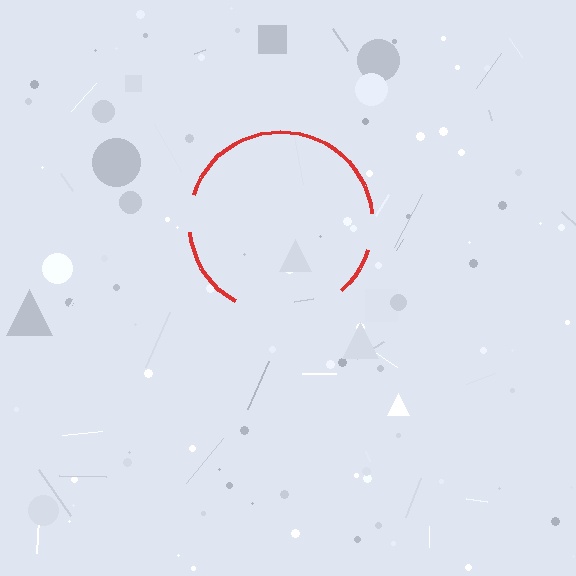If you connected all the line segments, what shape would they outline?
They would outline a circle.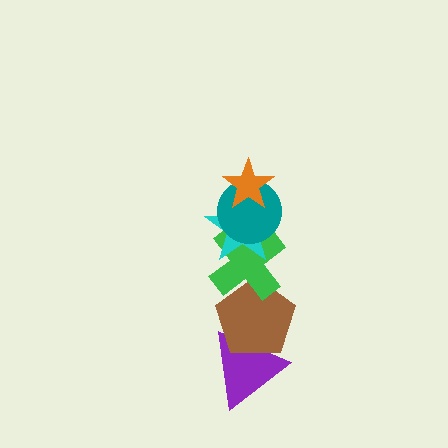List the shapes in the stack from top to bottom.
From top to bottom: the orange star, the teal circle, the cyan star, the green cross, the brown pentagon, the purple triangle.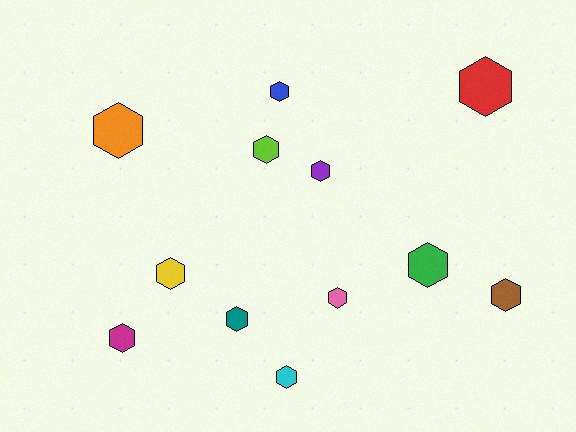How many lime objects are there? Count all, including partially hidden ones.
There is 1 lime object.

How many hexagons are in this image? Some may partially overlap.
There are 12 hexagons.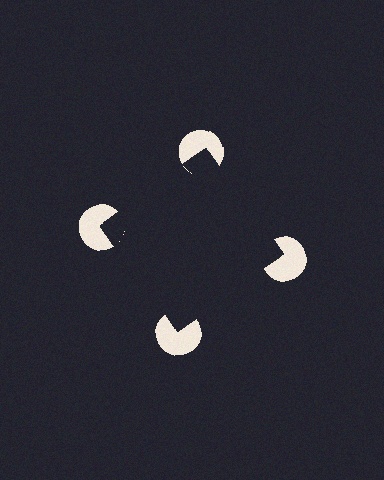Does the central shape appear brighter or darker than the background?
It typically appears slightly darker than the background, even though no actual brightness change is drawn.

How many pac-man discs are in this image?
There are 4 — one at each vertex of the illusory square.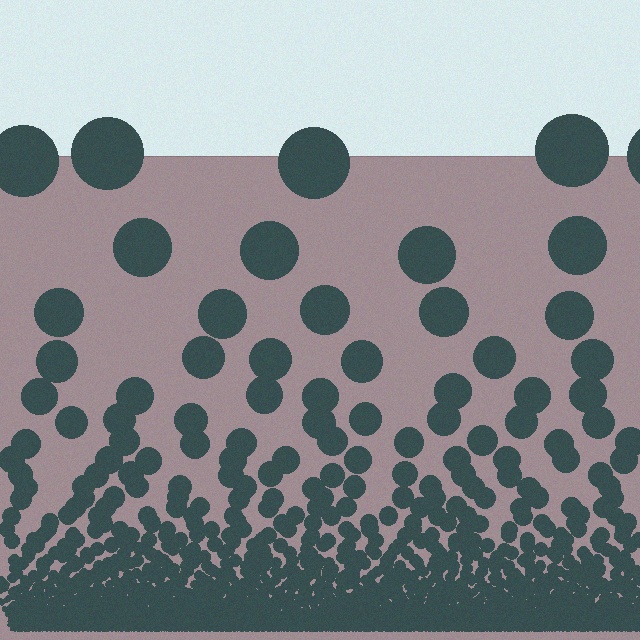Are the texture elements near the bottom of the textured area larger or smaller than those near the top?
Smaller. The gradient is inverted — elements near the bottom are smaller and denser.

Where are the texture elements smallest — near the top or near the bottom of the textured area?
Near the bottom.